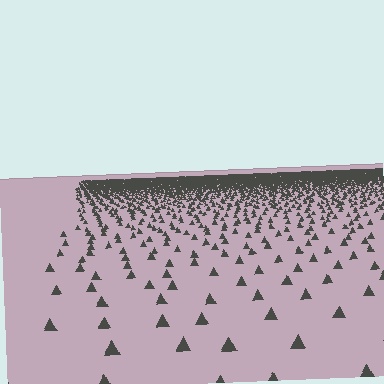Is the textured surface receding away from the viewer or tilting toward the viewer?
The surface is receding away from the viewer. Texture elements get smaller and denser toward the top.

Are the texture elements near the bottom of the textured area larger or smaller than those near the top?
Larger. Near the bottom, elements are closer to the viewer and appear at a bigger on-screen size.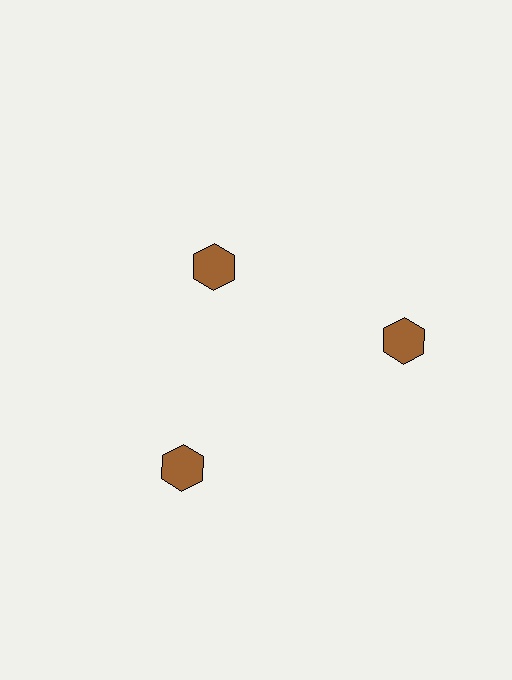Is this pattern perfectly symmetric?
No. The 3 brown hexagons are arranged in a ring, but one element near the 11 o'clock position is pulled inward toward the center, breaking the 3-fold rotational symmetry.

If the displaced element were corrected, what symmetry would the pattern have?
It would have 3-fold rotational symmetry — the pattern would map onto itself every 120 degrees.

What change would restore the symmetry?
The symmetry would be restored by moving it outward, back onto the ring so that all 3 hexagons sit at equal angles and equal distance from the center.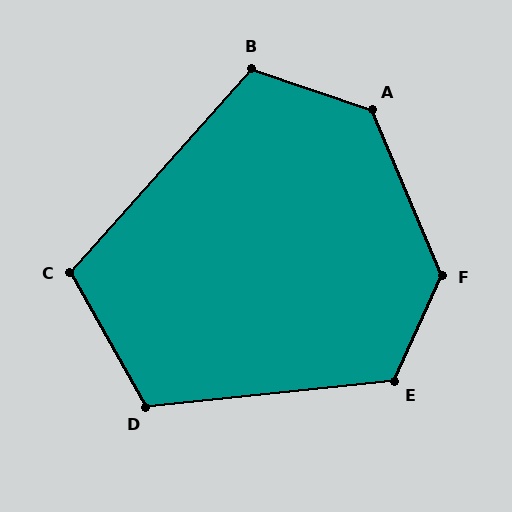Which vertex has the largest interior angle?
F, at approximately 133 degrees.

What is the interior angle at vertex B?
Approximately 113 degrees (obtuse).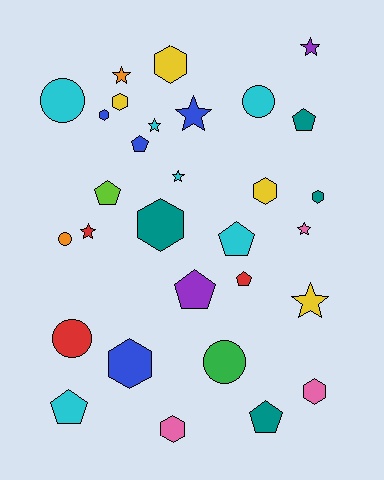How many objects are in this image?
There are 30 objects.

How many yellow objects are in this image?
There are 4 yellow objects.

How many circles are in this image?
There are 5 circles.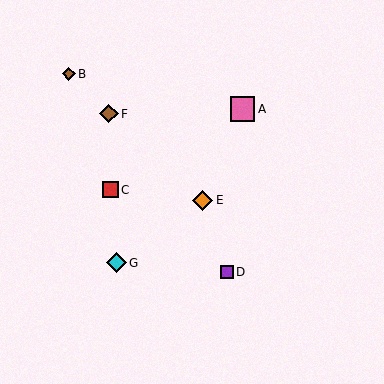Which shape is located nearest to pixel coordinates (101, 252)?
The cyan diamond (labeled G) at (116, 263) is nearest to that location.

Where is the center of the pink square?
The center of the pink square is at (243, 109).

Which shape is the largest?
The pink square (labeled A) is the largest.